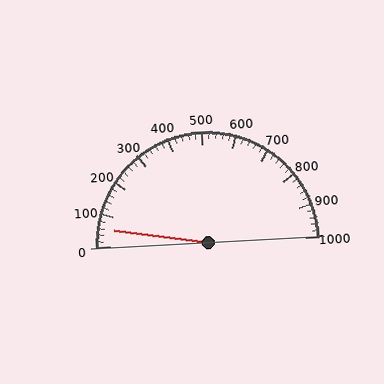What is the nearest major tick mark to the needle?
The nearest major tick mark is 100.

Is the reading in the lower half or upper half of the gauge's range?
The reading is in the lower half of the range (0 to 1000).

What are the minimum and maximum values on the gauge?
The gauge ranges from 0 to 1000.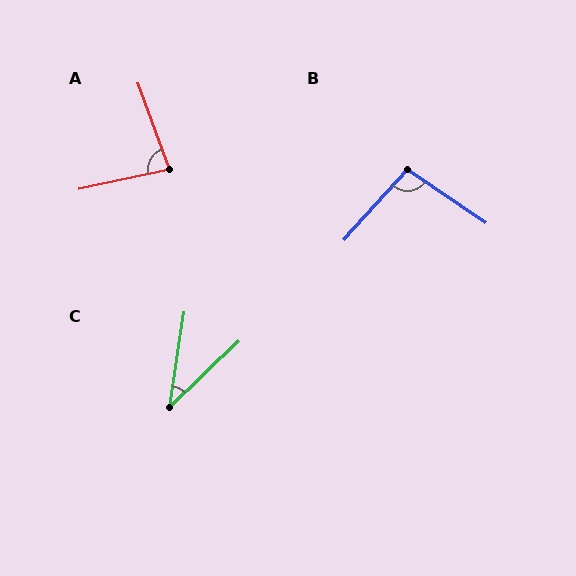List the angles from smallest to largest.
C (38°), A (82°), B (98°).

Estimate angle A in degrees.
Approximately 82 degrees.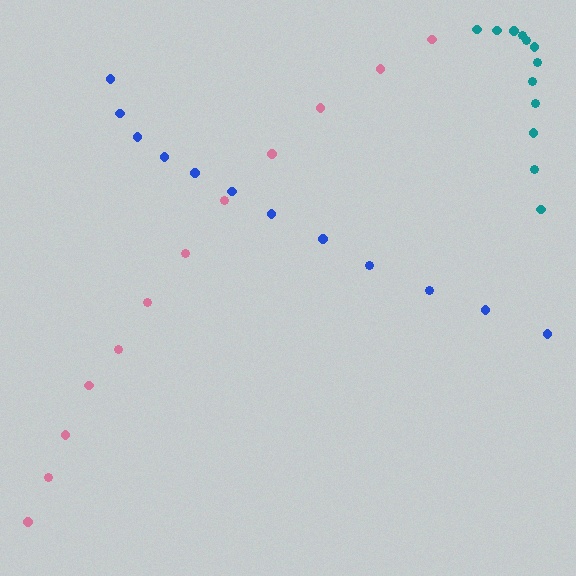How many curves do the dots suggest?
There are 3 distinct paths.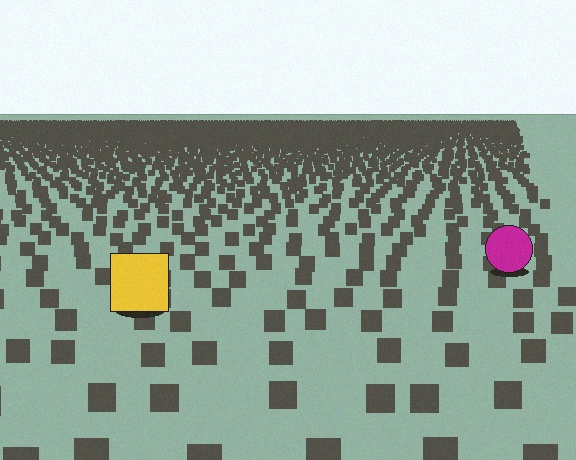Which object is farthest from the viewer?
The magenta circle is farthest from the viewer. It appears smaller and the ground texture around it is denser.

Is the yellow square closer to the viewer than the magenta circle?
Yes. The yellow square is closer — you can tell from the texture gradient: the ground texture is coarser near it.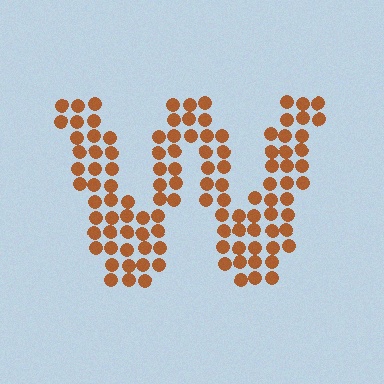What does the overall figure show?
The overall figure shows the letter W.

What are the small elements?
The small elements are circles.